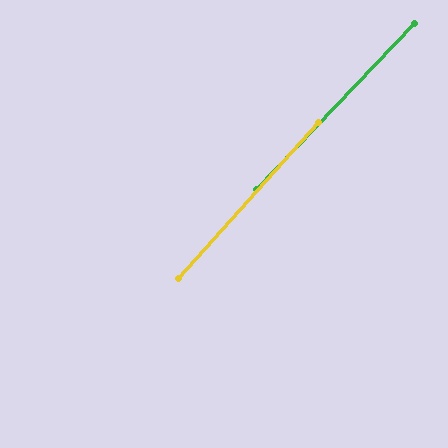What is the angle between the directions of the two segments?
Approximately 2 degrees.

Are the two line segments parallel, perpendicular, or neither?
Parallel — their directions differ by only 1.8°.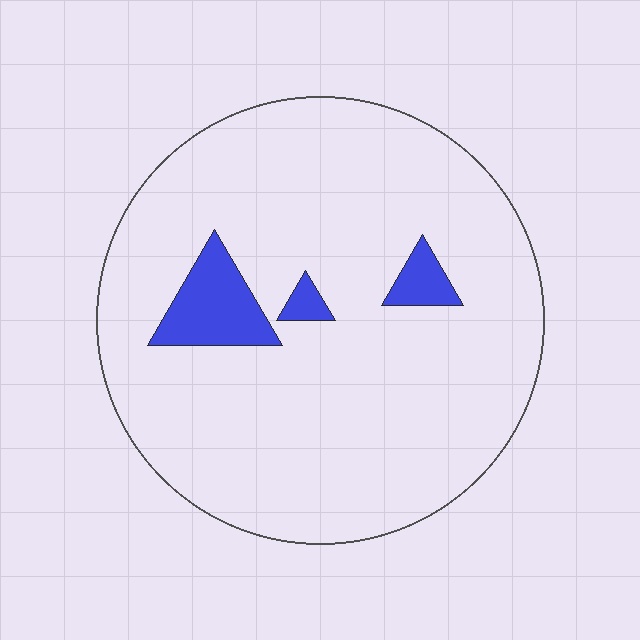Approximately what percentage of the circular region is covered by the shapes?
Approximately 10%.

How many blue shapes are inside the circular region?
3.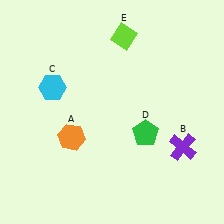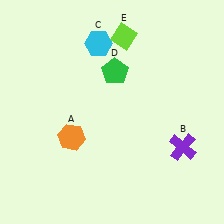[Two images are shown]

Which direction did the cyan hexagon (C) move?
The cyan hexagon (C) moved right.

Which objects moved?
The objects that moved are: the cyan hexagon (C), the green pentagon (D).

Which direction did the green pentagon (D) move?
The green pentagon (D) moved up.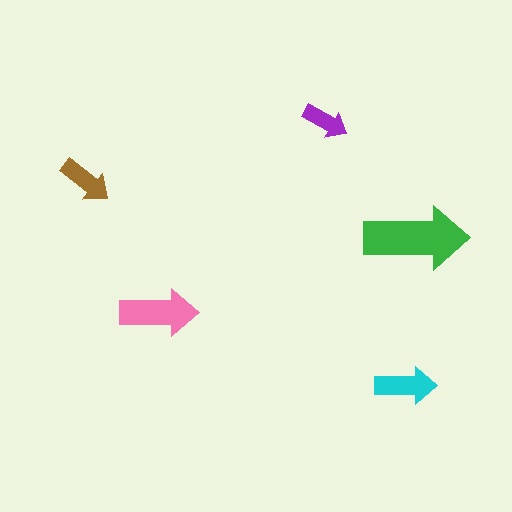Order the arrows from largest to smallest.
the green one, the pink one, the cyan one, the brown one, the purple one.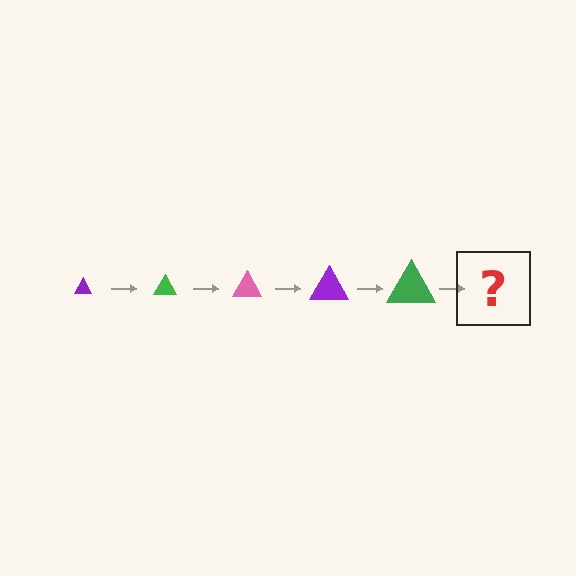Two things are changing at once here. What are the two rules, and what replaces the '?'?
The two rules are that the triangle grows larger each step and the color cycles through purple, green, and pink. The '?' should be a pink triangle, larger than the previous one.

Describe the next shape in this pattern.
It should be a pink triangle, larger than the previous one.